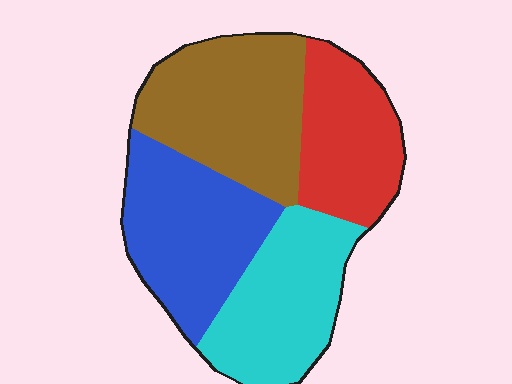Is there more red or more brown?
Brown.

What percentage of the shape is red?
Red takes up about one fifth (1/5) of the shape.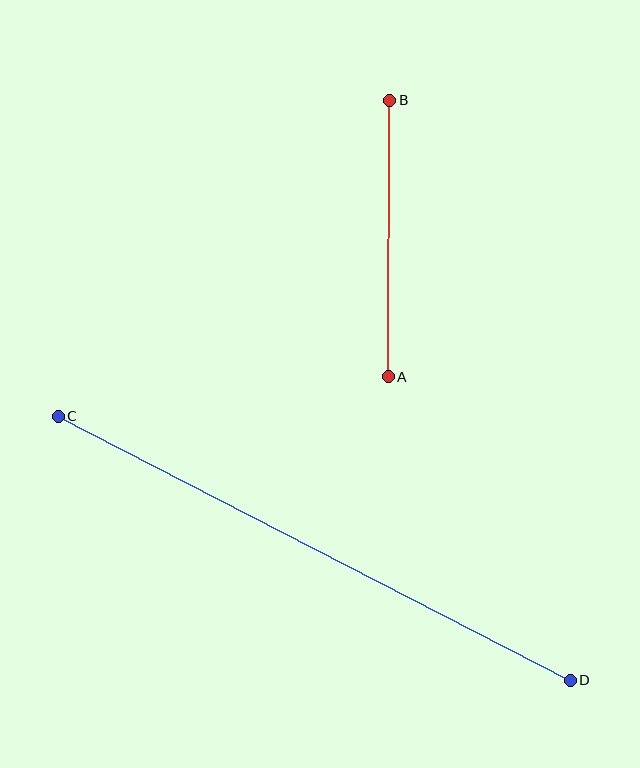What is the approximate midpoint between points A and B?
The midpoint is at approximately (389, 239) pixels.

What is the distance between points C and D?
The distance is approximately 576 pixels.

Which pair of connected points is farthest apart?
Points C and D are farthest apart.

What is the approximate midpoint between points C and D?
The midpoint is at approximately (314, 548) pixels.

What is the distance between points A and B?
The distance is approximately 277 pixels.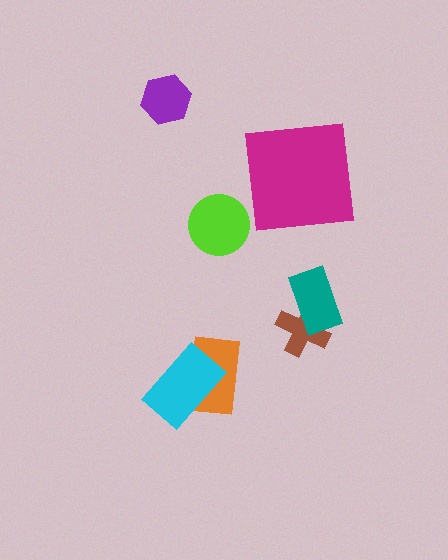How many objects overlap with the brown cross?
1 object overlaps with the brown cross.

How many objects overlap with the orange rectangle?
1 object overlaps with the orange rectangle.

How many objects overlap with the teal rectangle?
1 object overlaps with the teal rectangle.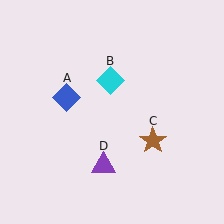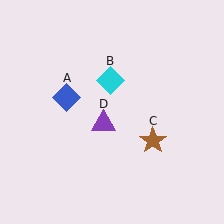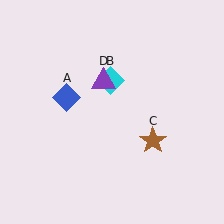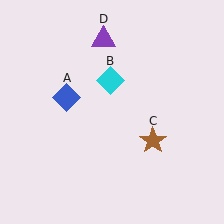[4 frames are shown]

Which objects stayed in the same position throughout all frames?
Blue diamond (object A) and cyan diamond (object B) and brown star (object C) remained stationary.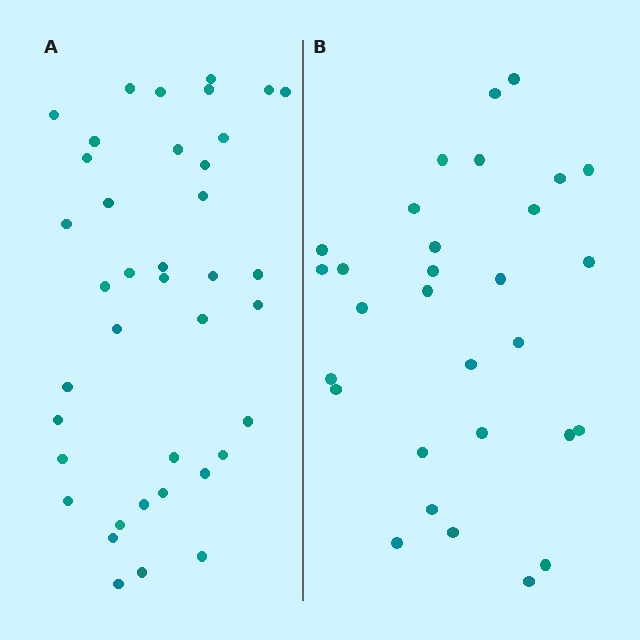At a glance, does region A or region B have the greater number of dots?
Region A (the left region) has more dots.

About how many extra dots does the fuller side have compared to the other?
Region A has roughly 8 or so more dots than region B.